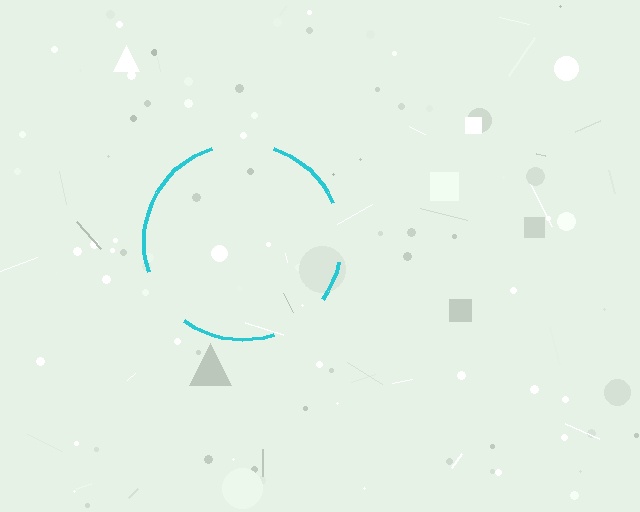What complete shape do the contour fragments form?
The contour fragments form a circle.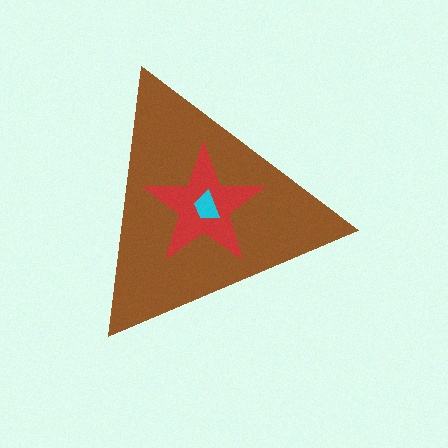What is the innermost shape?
The cyan trapezoid.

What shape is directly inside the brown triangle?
The red star.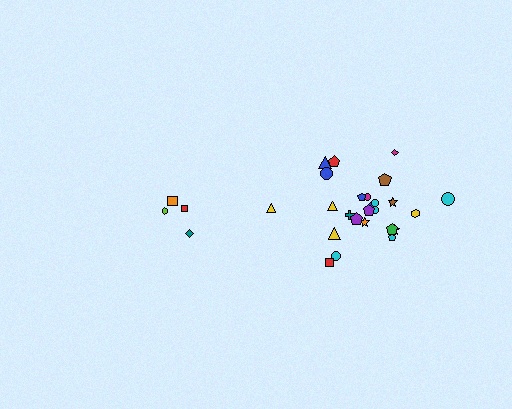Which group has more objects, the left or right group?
The right group.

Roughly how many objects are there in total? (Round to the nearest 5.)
Roughly 30 objects in total.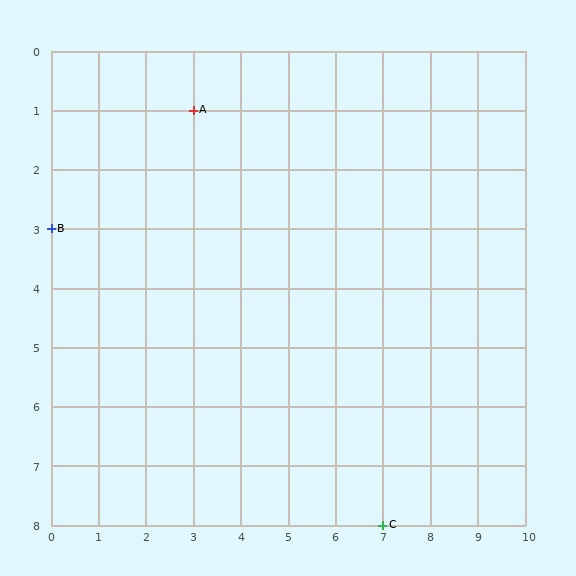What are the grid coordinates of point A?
Point A is at grid coordinates (3, 1).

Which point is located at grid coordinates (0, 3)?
Point B is at (0, 3).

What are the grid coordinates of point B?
Point B is at grid coordinates (0, 3).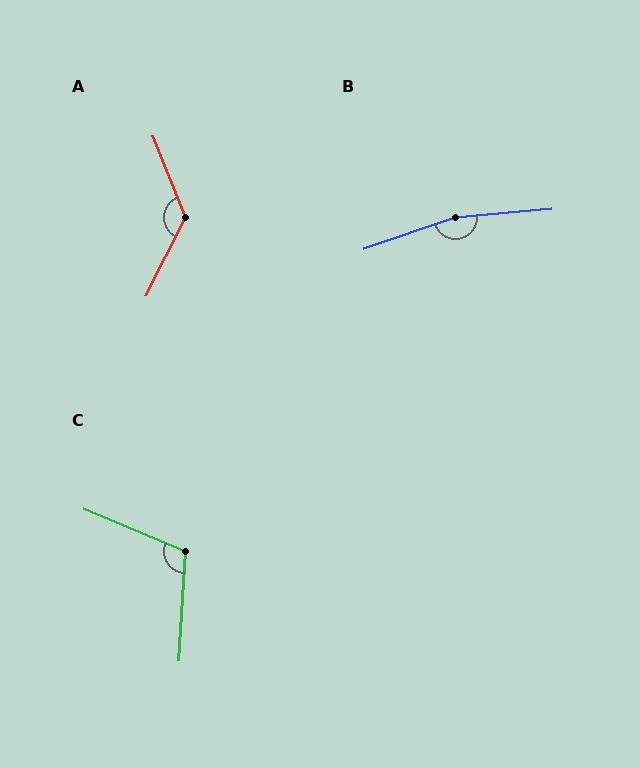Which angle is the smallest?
C, at approximately 110 degrees.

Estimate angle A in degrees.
Approximately 132 degrees.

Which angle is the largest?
B, at approximately 166 degrees.